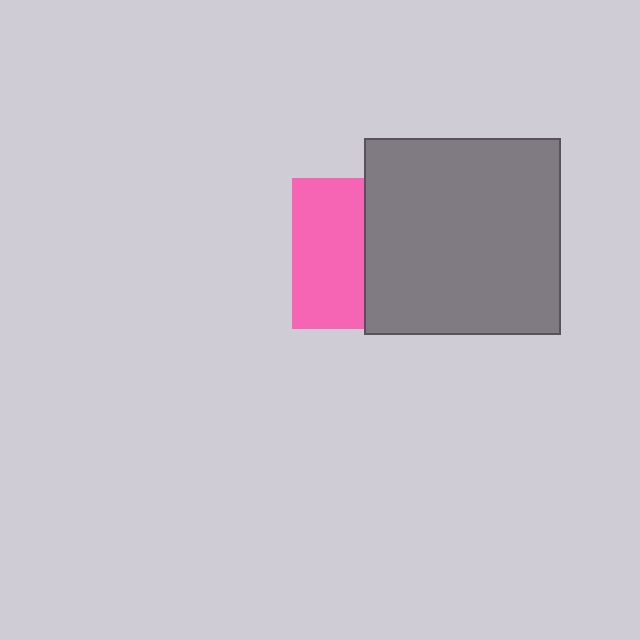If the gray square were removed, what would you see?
You would see the complete pink square.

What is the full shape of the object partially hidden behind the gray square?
The partially hidden object is a pink square.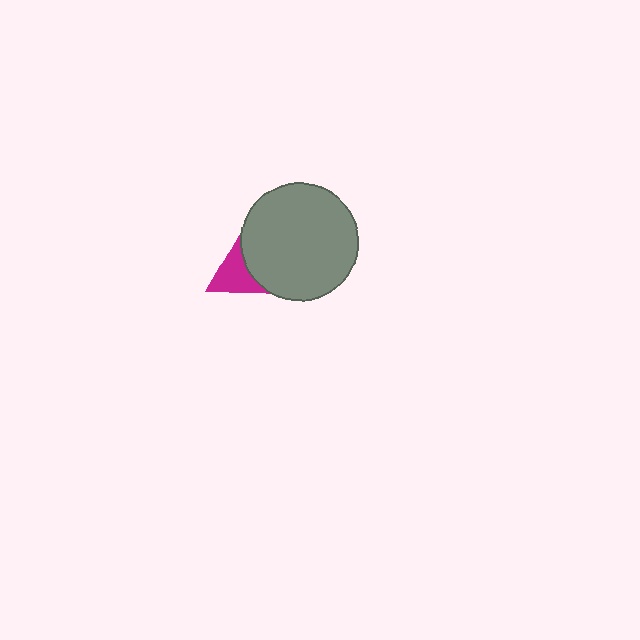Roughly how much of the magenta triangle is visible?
A small part of it is visible (roughly 33%).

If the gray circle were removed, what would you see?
You would see the complete magenta triangle.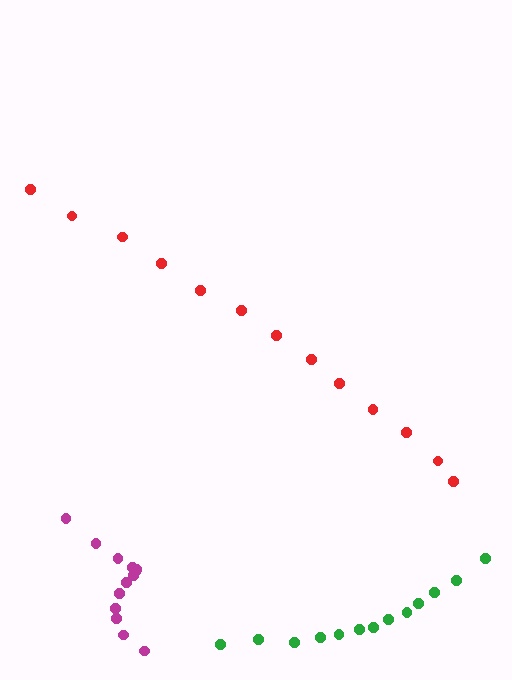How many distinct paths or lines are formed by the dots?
There are 3 distinct paths.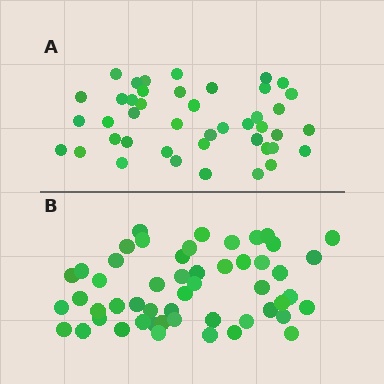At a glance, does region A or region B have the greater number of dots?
Region B (the bottom region) has more dots.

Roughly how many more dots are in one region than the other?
Region B has roughly 8 or so more dots than region A.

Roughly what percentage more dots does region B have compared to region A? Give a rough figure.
About 20% more.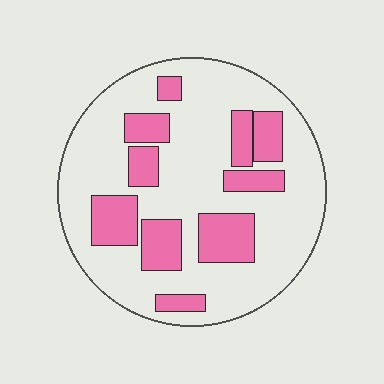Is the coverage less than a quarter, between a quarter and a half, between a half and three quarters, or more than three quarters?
Between a quarter and a half.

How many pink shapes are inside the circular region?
10.